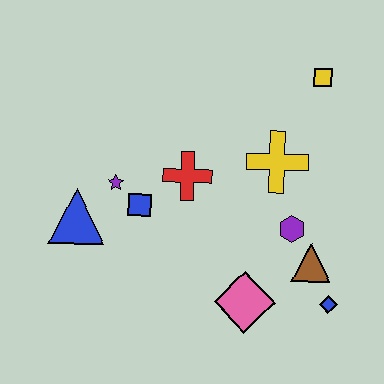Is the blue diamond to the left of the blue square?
No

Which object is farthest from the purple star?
The blue diamond is farthest from the purple star.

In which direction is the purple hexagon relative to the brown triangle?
The purple hexagon is above the brown triangle.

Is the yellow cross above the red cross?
Yes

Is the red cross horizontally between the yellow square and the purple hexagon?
No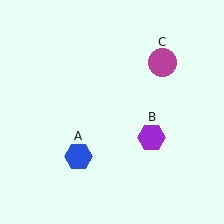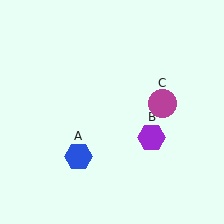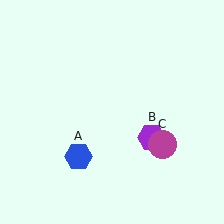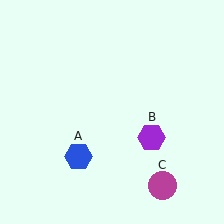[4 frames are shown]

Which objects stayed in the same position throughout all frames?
Blue hexagon (object A) and purple hexagon (object B) remained stationary.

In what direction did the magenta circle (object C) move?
The magenta circle (object C) moved down.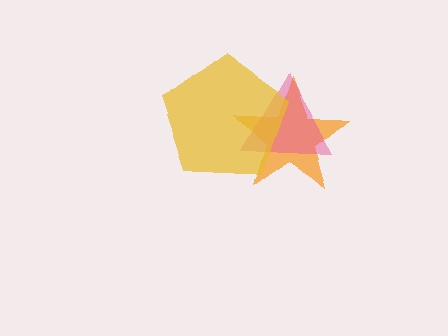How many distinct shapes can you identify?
There are 3 distinct shapes: an orange star, a pink triangle, a yellow pentagon.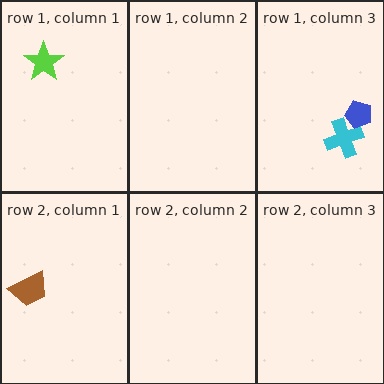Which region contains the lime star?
The row 1, column 1 region.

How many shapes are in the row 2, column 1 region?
1.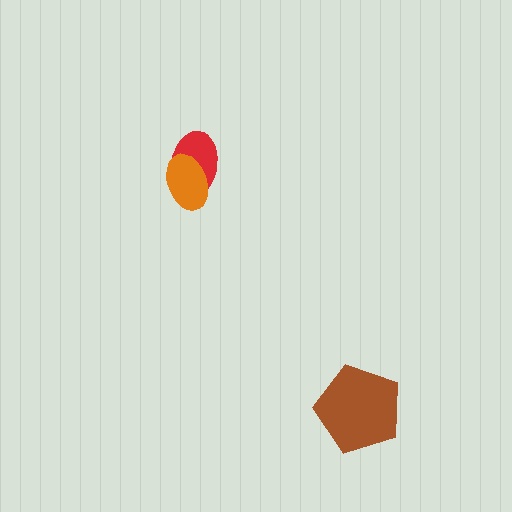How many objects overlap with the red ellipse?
1 object overlaps with the red ellipse.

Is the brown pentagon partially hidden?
No, no other shape covers it.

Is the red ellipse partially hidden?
Yes, it is partially covered by another shape.